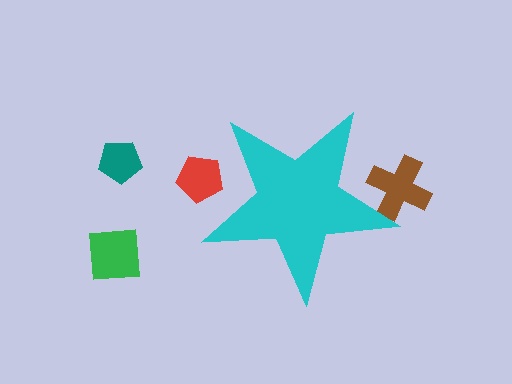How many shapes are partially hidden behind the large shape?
2 shapes are partially hidden.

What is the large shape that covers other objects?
A cyan star.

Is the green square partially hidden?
No, the green square is fully visible.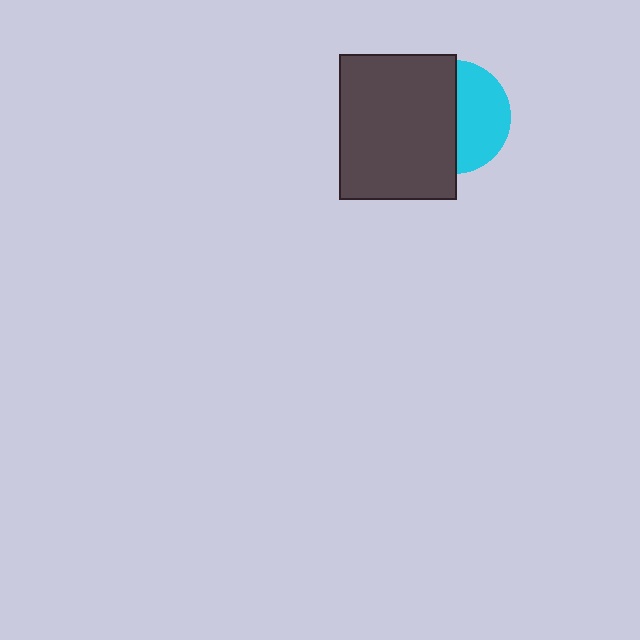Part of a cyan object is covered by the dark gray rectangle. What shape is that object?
It is a circle.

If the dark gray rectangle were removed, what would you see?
You would see the complete cyan circle.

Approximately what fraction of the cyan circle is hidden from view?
Roughly 54% of the cyan circle is hidden behind the dark gray rectangle.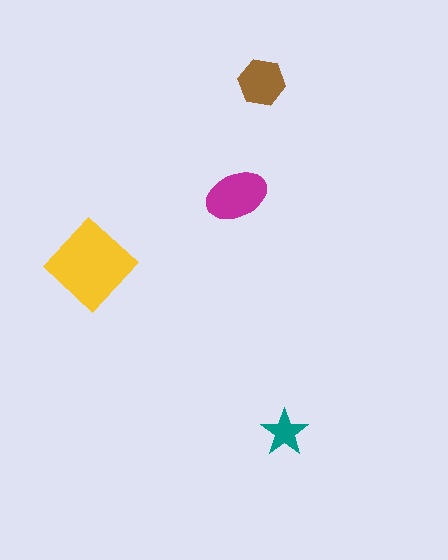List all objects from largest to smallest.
The yellow diamond, the magenta ellipse, the brown hexagon, the teal star.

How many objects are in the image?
There are 4 objects in the image.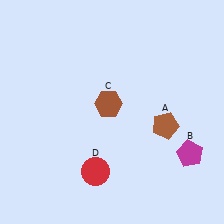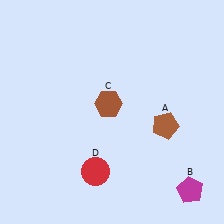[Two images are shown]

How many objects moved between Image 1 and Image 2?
1 object moved between the two images.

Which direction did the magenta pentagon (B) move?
The magenta pentagon (B) moved down.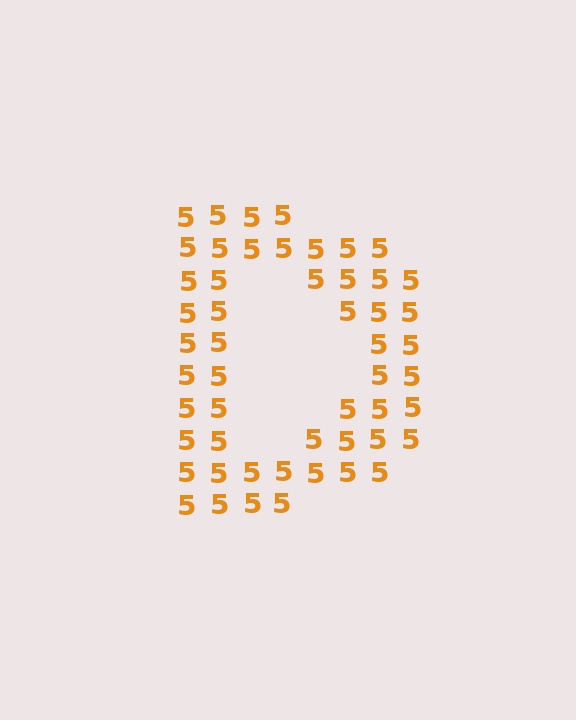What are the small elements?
The small elements are digit 5's.